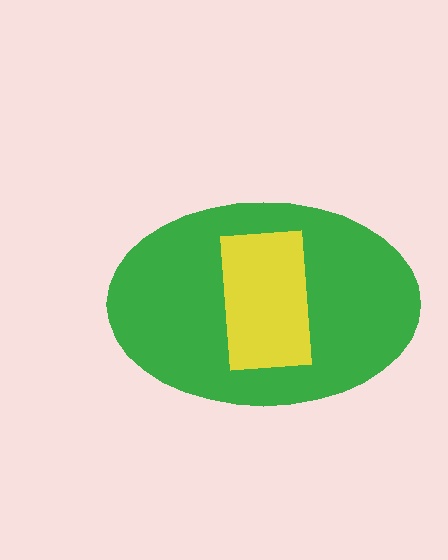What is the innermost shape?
The yellow rectangle.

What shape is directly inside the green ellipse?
The yellow rectangle.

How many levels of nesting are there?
2.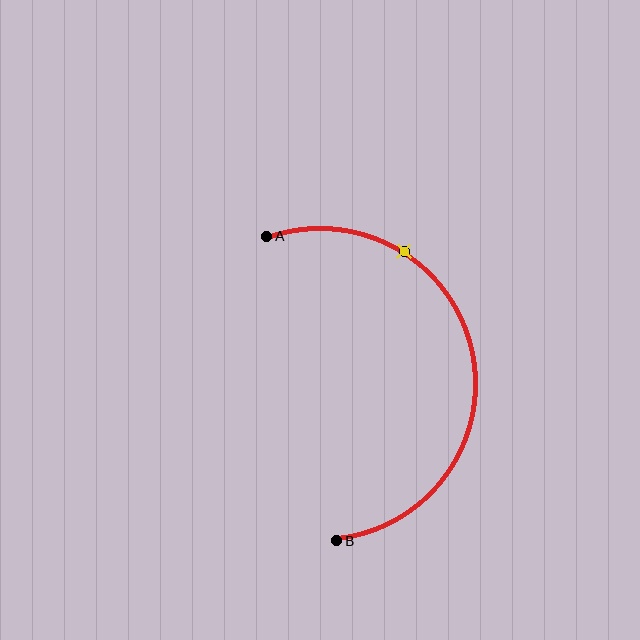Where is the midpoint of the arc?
The arc midpoint is the point on the curve farthest from the straight line joining A and B. It sits to the right of that line.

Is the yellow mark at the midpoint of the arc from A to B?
No. The yellow mark lies on the arc but is closer to endpoint A. The arc midpoint would be at the point on the curve equidistant along the arc from both A and B.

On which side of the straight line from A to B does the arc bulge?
The arc bulges to the right of the straight line connecting A and B.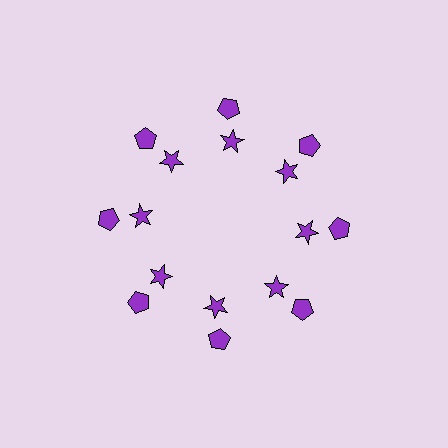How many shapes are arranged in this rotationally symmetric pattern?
There are 16 shapes, arranged in 8 groups of 2.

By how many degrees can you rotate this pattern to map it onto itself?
The pattern maps onto itself every 45 degrees of rotation.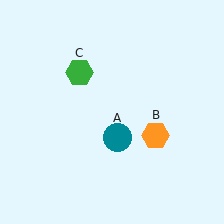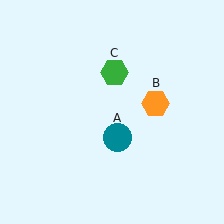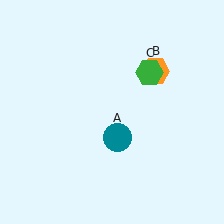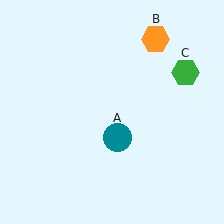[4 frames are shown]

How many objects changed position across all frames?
2 objects changed position: orange hexagon (object B), green hexagon (object C).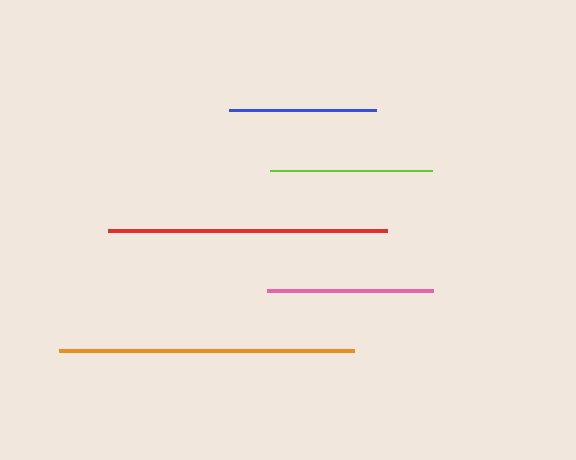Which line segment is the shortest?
The blue line is the shortest at approximately 147 pixels.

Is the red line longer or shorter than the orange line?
The orange line is longer than the red line.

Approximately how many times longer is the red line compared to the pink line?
The red line is approximately 1.7 times the length of the pink line.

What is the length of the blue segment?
The blue segment is approximately 147 pixels long.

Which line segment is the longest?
The orange line is the longest at approximately 295 pixels.